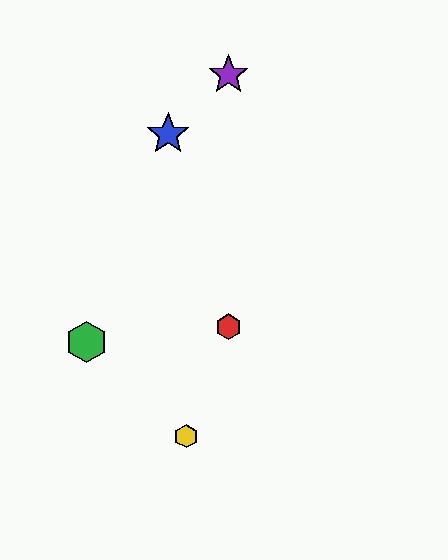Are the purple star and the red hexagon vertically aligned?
Yes, both are at x≈229.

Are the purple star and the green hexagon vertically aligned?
No, the purple star is at x≈229 and the green hexagon is at x≈87.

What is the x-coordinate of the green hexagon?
The green hexagon is at x≈87.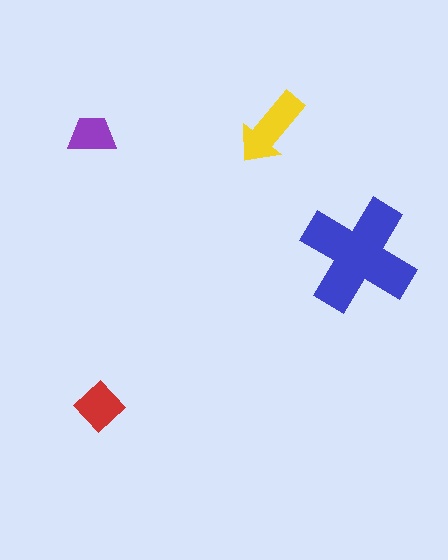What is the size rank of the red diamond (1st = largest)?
3rd.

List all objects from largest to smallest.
The blue cross, the yellow arrow, the red diamond, the purple trapezoid.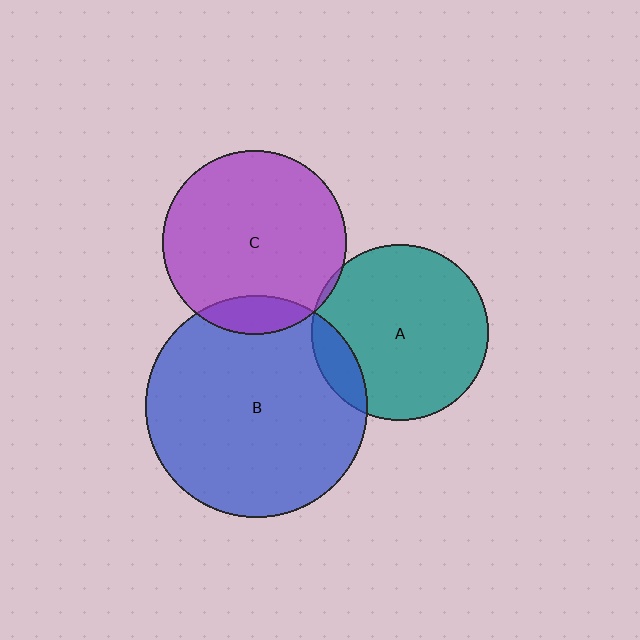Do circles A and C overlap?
Yes.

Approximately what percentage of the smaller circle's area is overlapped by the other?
Approximately 5%.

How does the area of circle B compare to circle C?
Approximately 1.4 times.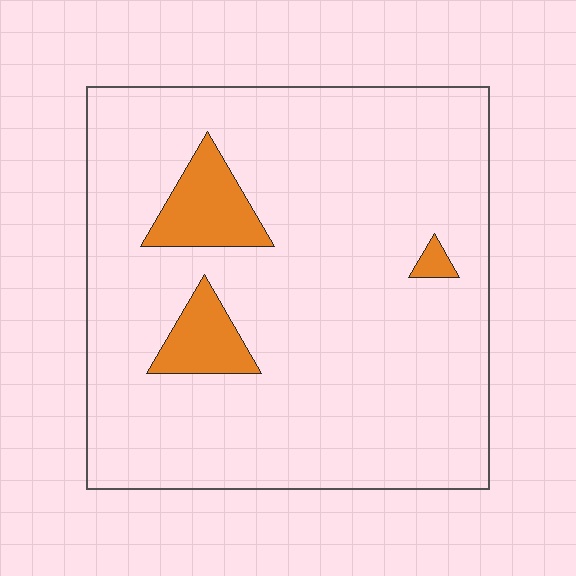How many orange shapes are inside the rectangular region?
3.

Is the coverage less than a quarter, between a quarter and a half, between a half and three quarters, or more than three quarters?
Less than a quarter.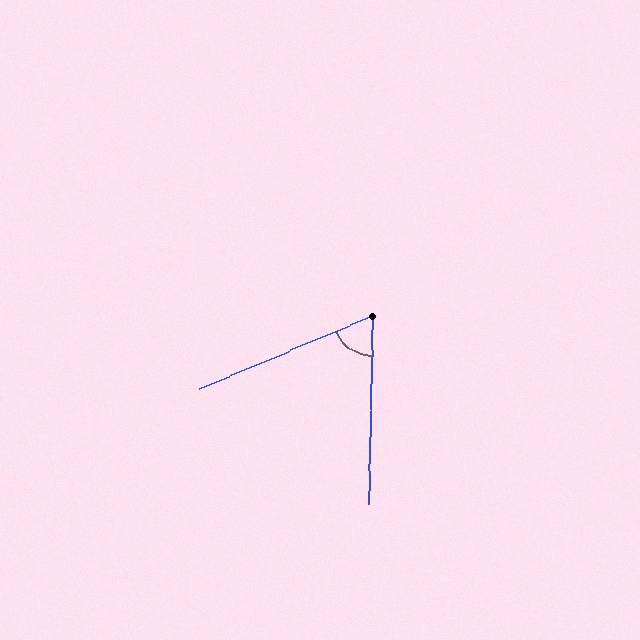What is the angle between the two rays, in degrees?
Approximately 66 degrees.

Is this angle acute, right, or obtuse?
It is acute.